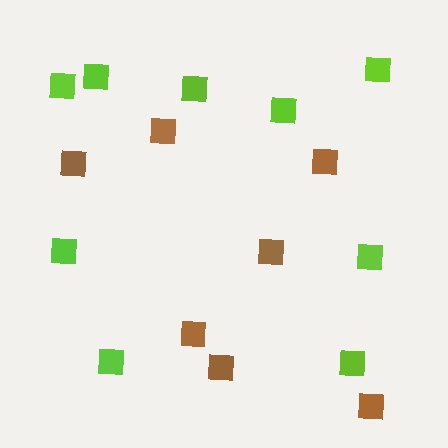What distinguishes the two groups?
There are 2 groups: one group of brown squares (7) and one group of lime squares (9).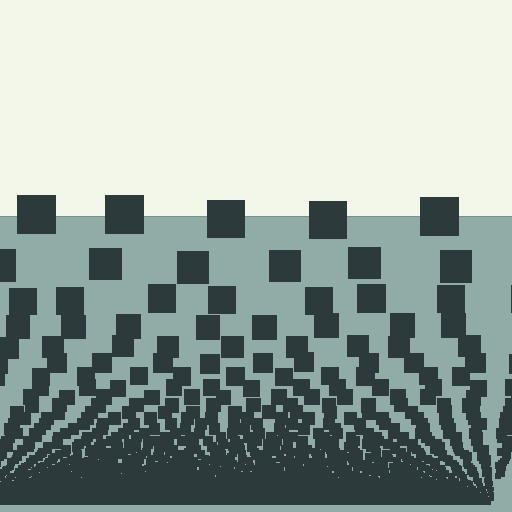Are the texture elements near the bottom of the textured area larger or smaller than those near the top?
Smaller. The gradient is inverted — elements near the bottom are smaller and denser.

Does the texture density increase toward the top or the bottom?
Density increases toward the bottom.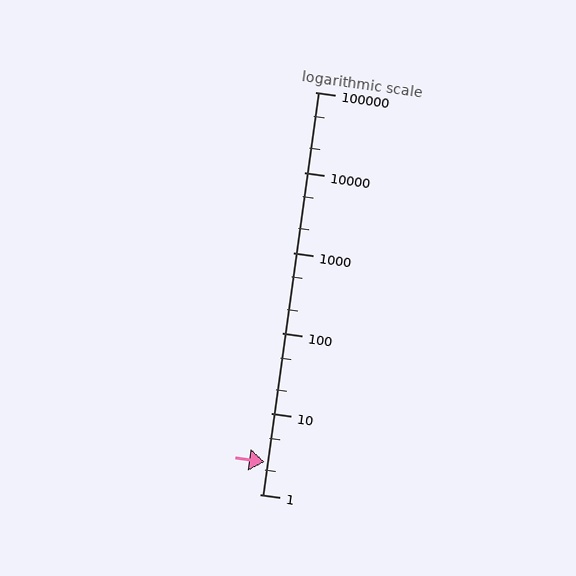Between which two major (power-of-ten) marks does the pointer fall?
The pointer is between 1 and 10.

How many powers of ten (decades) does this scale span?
The scale spans 5 decades, from 1 to 100000.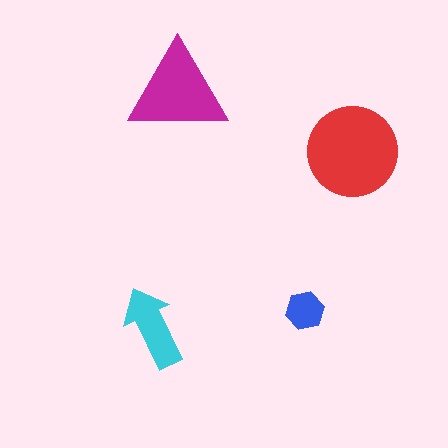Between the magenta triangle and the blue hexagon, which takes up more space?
The magenta triangle.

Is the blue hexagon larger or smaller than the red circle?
Smaller.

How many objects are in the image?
There are 4 objects in the image.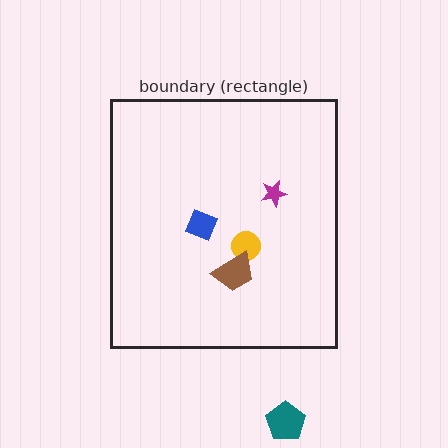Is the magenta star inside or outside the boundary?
Inside.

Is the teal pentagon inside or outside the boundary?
Outside.